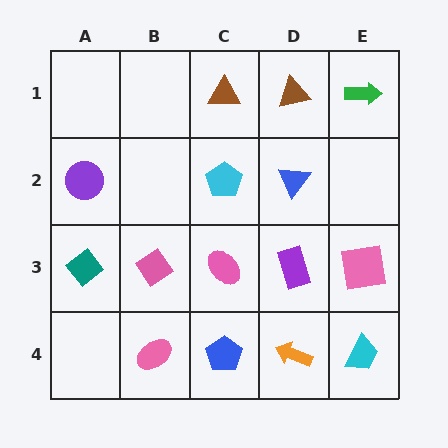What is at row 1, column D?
A brown triangle.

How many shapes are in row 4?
4 shapes.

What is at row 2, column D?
A blue triangle.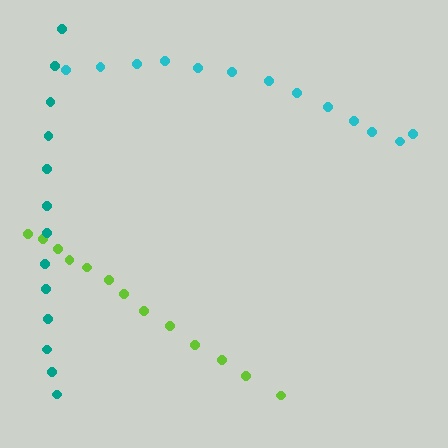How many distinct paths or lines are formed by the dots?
There are 3 distinct paths.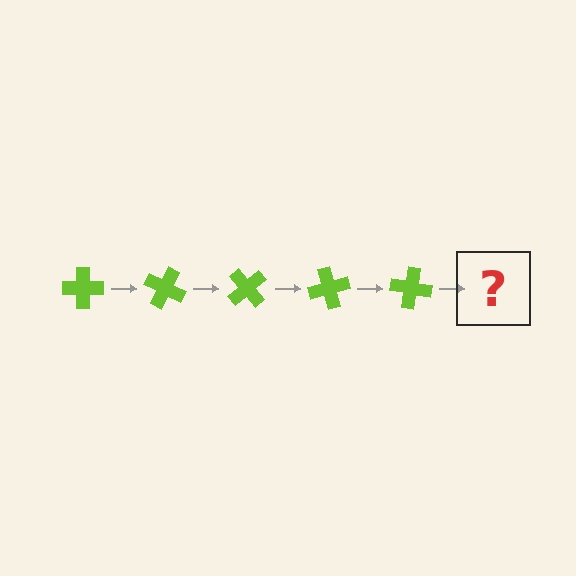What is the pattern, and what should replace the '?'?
The pattern is that the cross rotates 25 degrees each step. The '?' should be a lime cross rotated 125 degrees.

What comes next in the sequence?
The next element should be a lime cross rotated 125 degrees.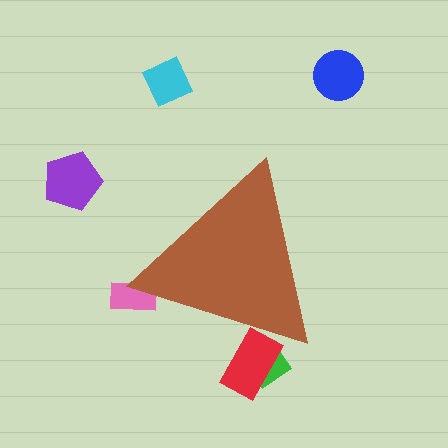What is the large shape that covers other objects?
A brown triangle.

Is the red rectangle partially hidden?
Yes, the red rectangle is partially hidden behind the brown triangle.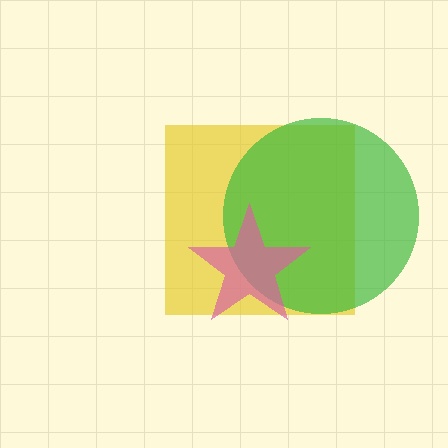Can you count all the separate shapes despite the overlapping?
Yes, there are 3 separate shapes.